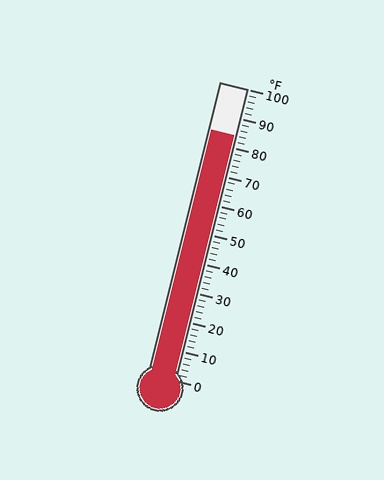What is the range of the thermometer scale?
The thermometer scale ranges from 0°F to 100°F.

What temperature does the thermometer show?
The thermometer shows approximately 84°F.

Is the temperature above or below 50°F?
The temperature is above 50°F.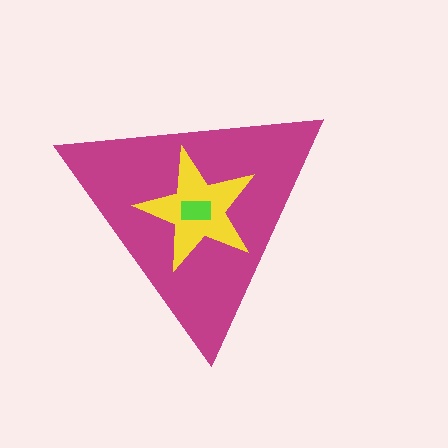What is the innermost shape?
The lime rectangle.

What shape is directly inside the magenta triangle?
The yellow star.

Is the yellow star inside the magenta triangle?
Yes.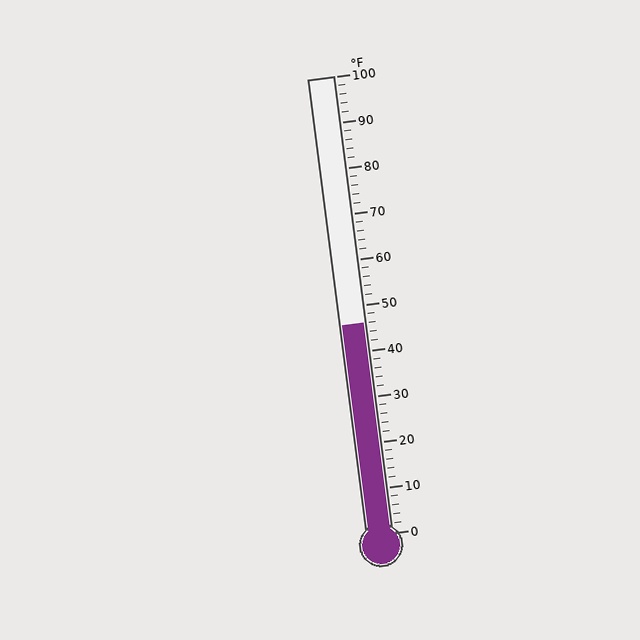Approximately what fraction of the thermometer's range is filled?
The thermometer is filled to approximately 45% of its range.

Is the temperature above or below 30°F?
The temperature is above 30°F.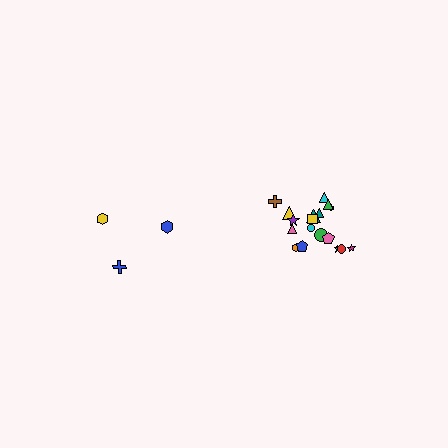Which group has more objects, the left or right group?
The right group.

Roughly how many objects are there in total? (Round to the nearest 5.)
Roughly 20 objects in total.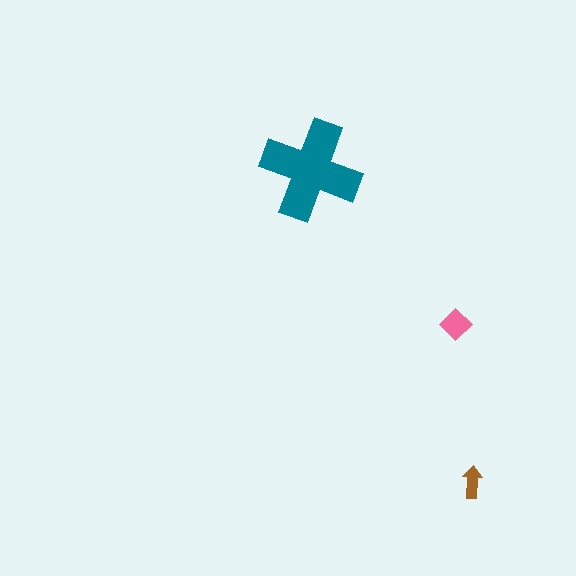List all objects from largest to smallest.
The teal cross, the pink diamond, the brown arrow.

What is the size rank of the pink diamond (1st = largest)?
2nd.